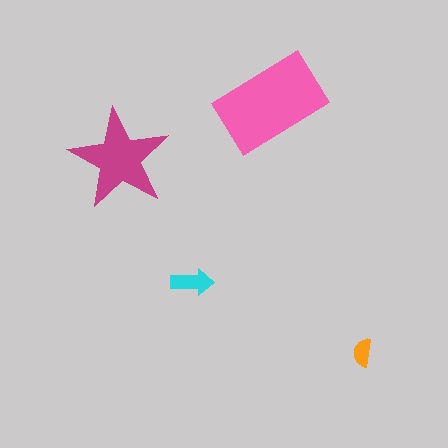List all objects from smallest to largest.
The orange semicircle, the cyan arrow, the magenta star, the pink rectangle.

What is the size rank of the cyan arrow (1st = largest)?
3rd.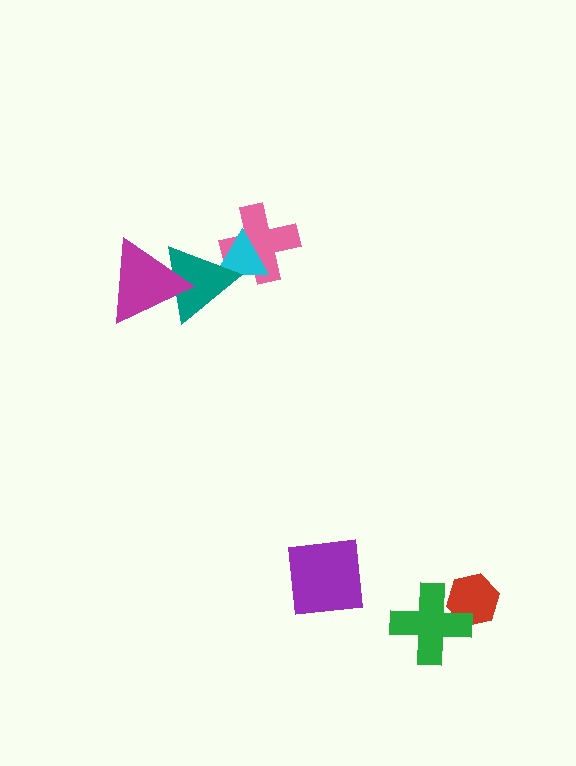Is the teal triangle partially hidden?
Yes, it is partially covered by another shape.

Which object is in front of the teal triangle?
The magenta triangle is in front of the teal triangle.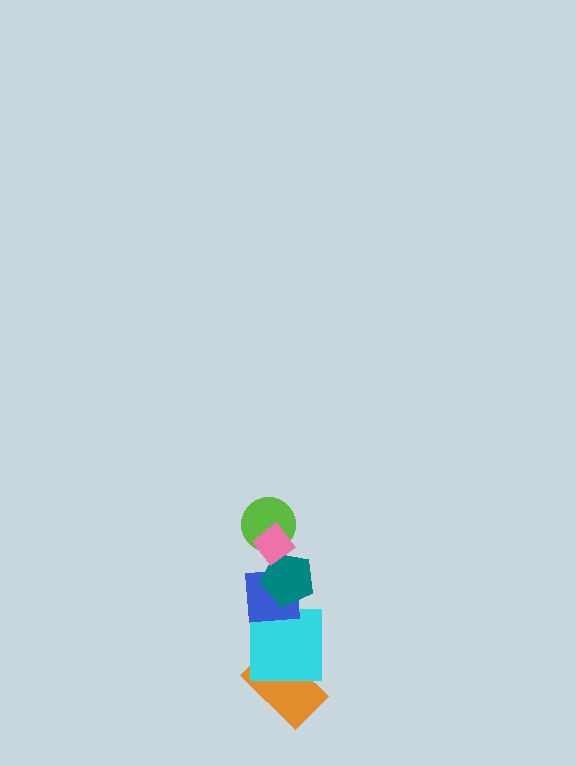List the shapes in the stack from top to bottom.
From top to bottom: the pink diamond, the lime circle, the teal pentagon, the blue square, the cyan square, the orange rectangle.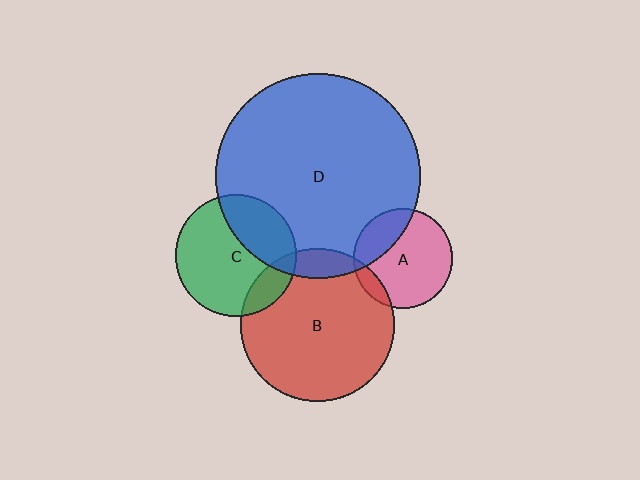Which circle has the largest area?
Circle D (blue).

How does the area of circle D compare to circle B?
Approximately 1.8 times.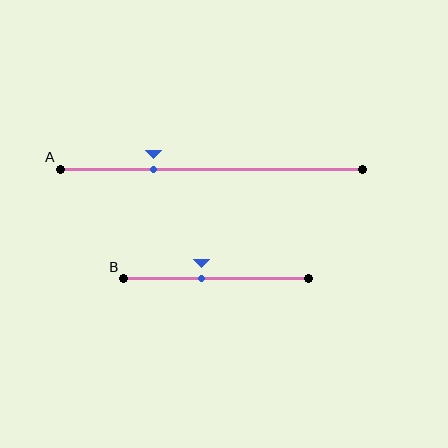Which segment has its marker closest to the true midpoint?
Segment B has its marker closest to the true midpoint.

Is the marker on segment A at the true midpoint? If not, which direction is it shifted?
No, the marker on segment A is shifted to the left by about 19% of the segment length.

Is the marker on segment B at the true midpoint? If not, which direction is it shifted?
No, the marker on segment B is shifted to the left by about 8% of the segment length.